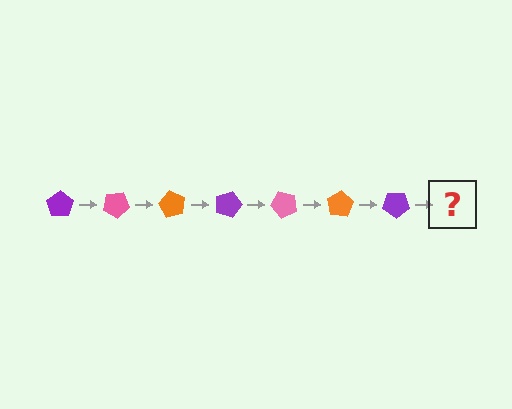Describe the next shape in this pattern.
It should be a pink pentagon, rotated 210 degrees from the start.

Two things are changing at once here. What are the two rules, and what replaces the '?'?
The two rules are that it rotates 30 degrees each step and the color cycles through purple, pink, and orange. The '?' should be a pink pentagon, rotated 210 degrees from the start.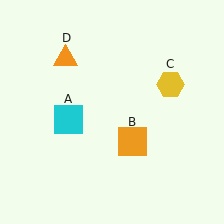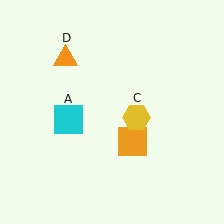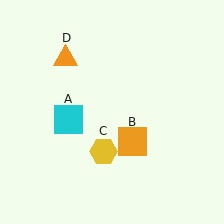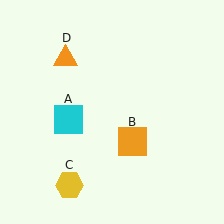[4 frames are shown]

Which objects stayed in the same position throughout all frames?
Cyan square (object A) and orange square (object B) and orange triangle (object D) remained stationary.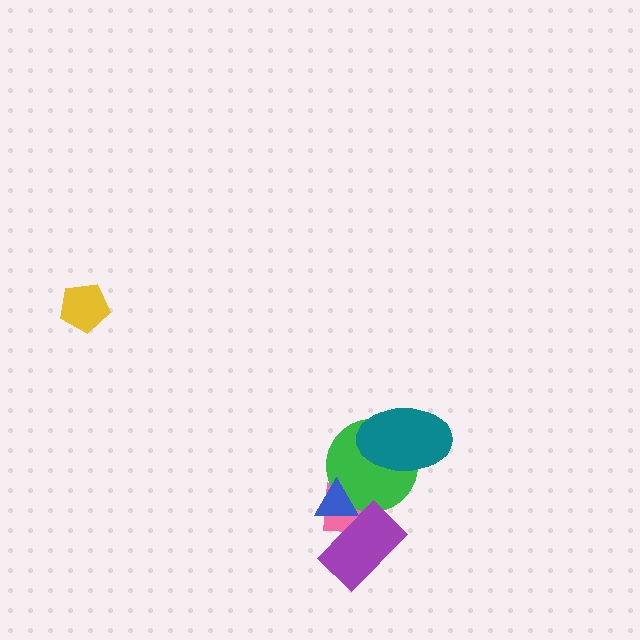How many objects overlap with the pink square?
3 objects overlap with the pink square.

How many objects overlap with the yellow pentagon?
0 objects overlap with the yellow pentagon.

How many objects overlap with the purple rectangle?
2 objects overlap with the purple rectangle.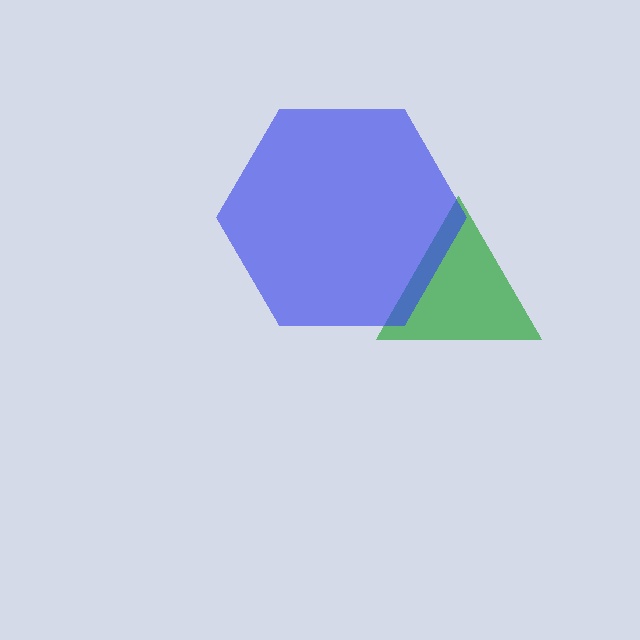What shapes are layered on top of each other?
The layered shapes are: a green triangle, a blue hexagon.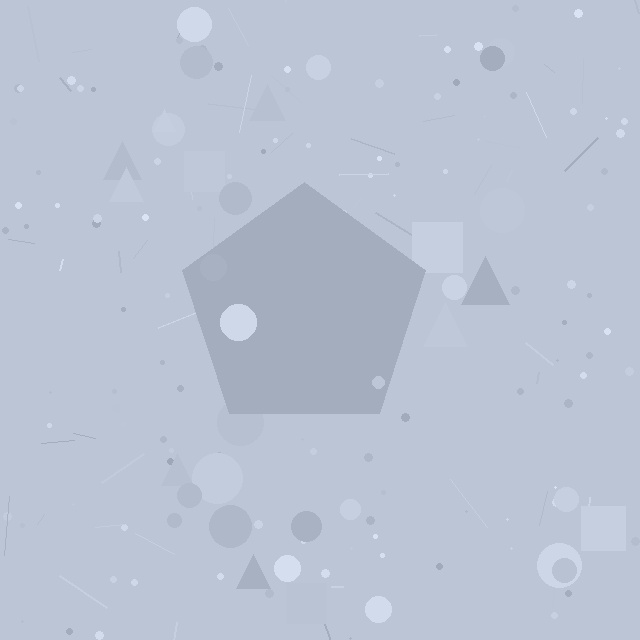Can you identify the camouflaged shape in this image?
The camouflaged shape is a pentagon.